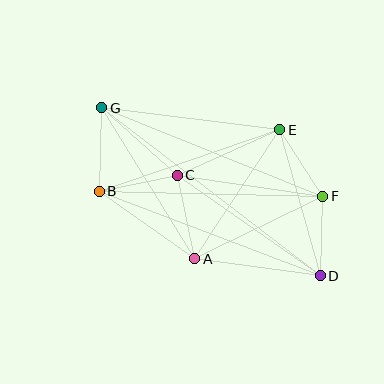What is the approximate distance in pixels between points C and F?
The distance between C and F is approximately 147 pixels.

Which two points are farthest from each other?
Points D and G are farthest from each other.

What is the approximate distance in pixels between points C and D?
The distance between C and D is approximately 175 pixels.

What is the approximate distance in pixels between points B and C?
The distance between B and C is approximately 80 pixels.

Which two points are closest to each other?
Points E and F are closest to each other.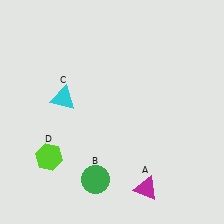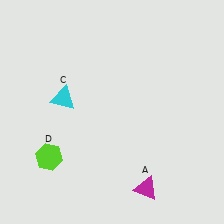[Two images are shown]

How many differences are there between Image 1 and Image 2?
There is 1 difference between the two images.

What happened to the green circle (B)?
The green circle (B) was removed in Image 2. It was in the bottom-left area of Image 1.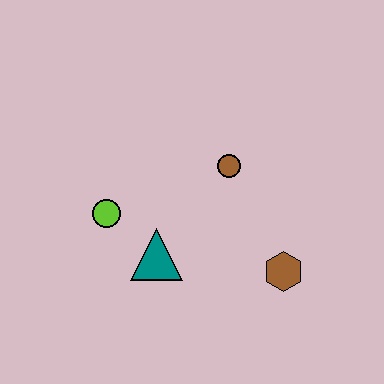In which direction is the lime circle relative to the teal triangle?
The lime circle is to the left of the teal triangle.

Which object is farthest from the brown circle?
The lime circle is farthest from the brown circle.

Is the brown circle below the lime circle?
No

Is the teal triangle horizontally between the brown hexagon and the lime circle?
Yes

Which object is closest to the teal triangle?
The lime circle is closest to the teal triangle.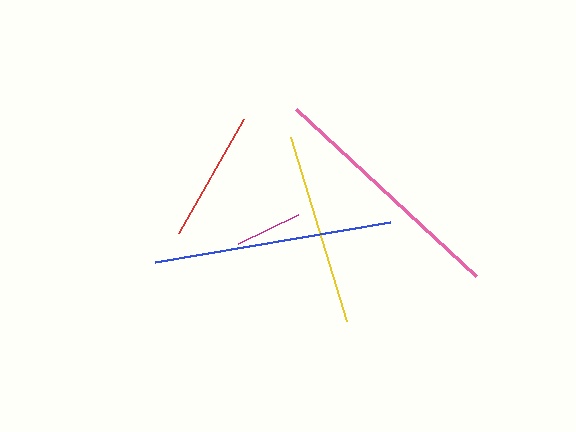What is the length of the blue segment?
The blue segment is approximately 238 pixels long.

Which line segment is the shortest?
The magenta line is the shortest at approximately 67 pixels.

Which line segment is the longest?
The pink line is the longest at approximately 245 pixels.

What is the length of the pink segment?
The pink segment is approximately 245 pixels long.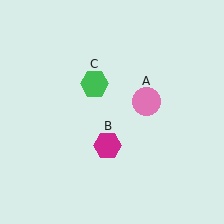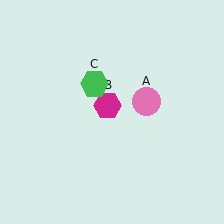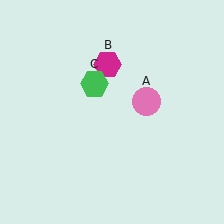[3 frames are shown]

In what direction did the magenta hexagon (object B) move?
The magenta hexagon (object B) moved up.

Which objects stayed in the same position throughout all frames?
Pink circle (object A) and green hexagon (object C) remained stationary.